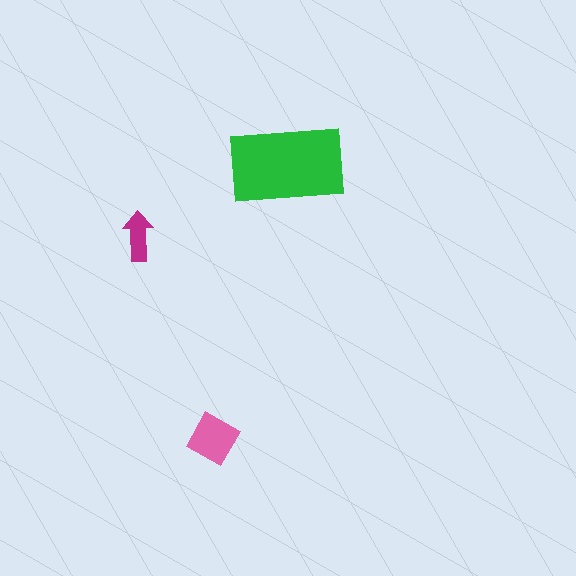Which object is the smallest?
The magenta arrow.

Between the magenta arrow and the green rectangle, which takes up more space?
The green rectangle.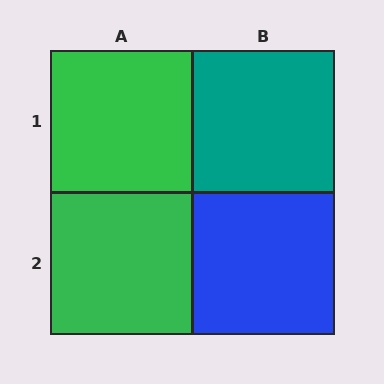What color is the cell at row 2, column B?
Blue.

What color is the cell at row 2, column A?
Green.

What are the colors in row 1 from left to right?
Green, teal.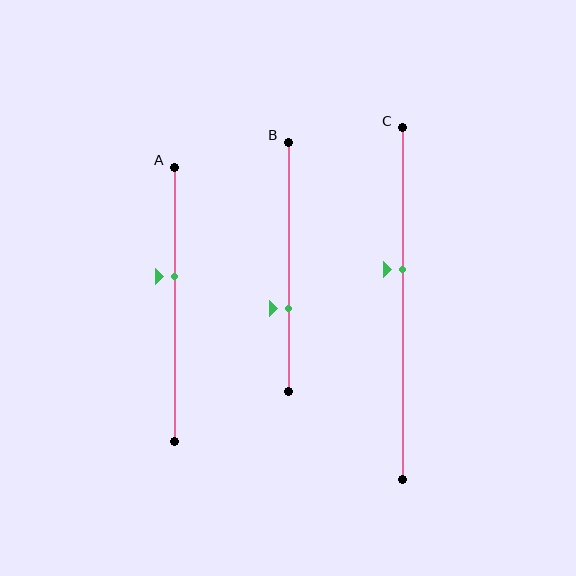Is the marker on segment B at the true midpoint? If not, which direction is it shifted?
No, the marker on segment B is shifted downward by about 17% of the segment length.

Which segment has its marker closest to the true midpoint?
Segment C has its marker closest to the true midpoint.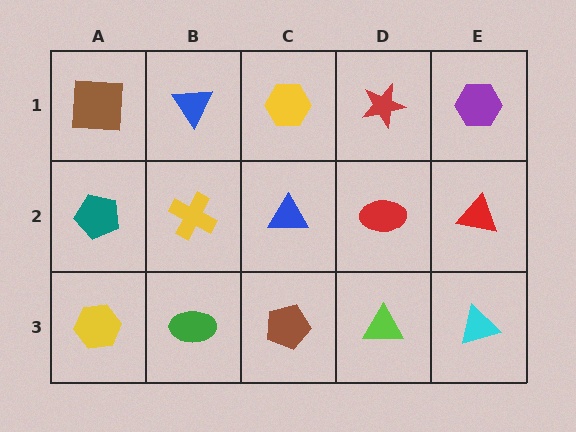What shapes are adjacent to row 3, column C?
A blue triangle (row 2, column C), a green ellipse (row 3, column B), a lime triangle (row 3, column D).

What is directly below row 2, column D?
A lime triangle.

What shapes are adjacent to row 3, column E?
A red triangle (row 2, column E), a lime triangle (row 3, column D).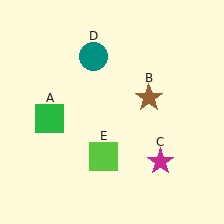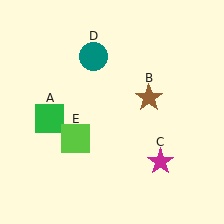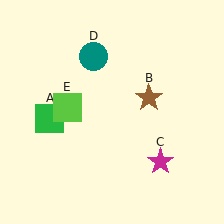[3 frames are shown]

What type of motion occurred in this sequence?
The lime square (object E) rotated clockwise around the center of the scene.